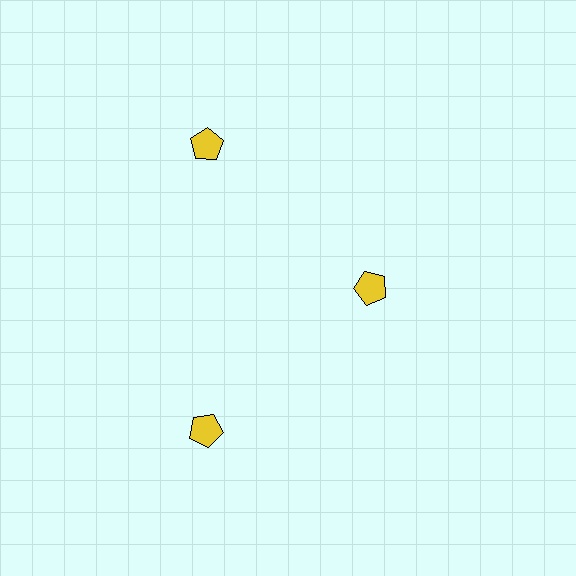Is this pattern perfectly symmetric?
No. The 3 yellow pentagons are arranged in a ring, but one element near the 3 o'clock position is pulled inward toward the center, breaking the 3-fold rotational symmetry.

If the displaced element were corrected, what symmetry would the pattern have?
It would have 3-fold rotational symmetry — the pattern would map onto itself every 120 degrees.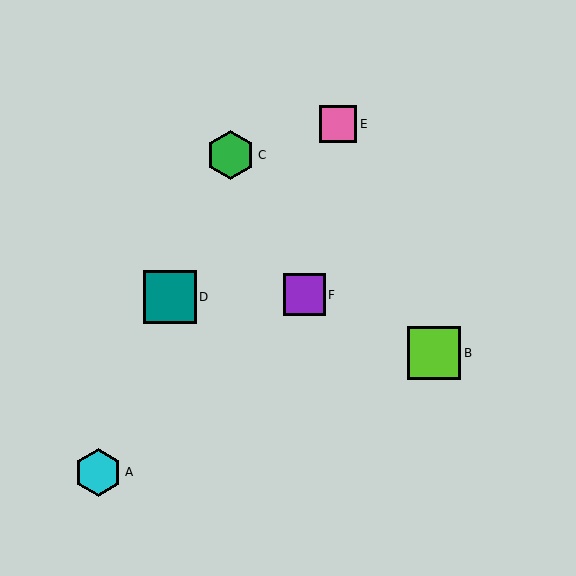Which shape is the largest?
The lime square (labeled B) is the largest.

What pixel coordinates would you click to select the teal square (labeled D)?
Click at (170, 297) to select the teal square D.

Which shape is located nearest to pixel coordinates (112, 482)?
The cyan hexagon (labeled A) at (98, 472) is nearest to that location.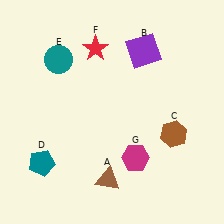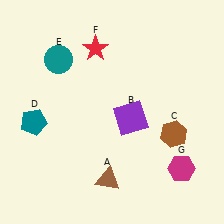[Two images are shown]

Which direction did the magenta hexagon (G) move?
The magenta hexagon (G) moved right.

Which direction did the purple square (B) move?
The purple square (B) moved down.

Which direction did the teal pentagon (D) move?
The teal pentagon (D) moved up.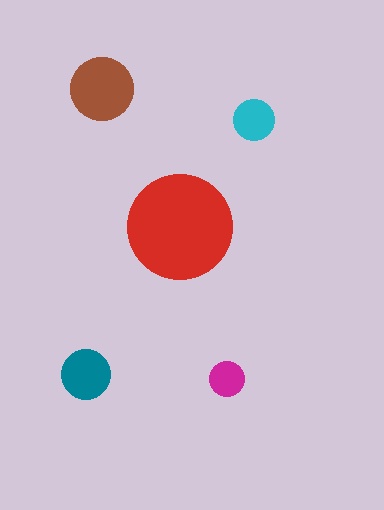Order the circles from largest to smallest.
the red one, the brown one, the teal one, the cyan one, the magenta one.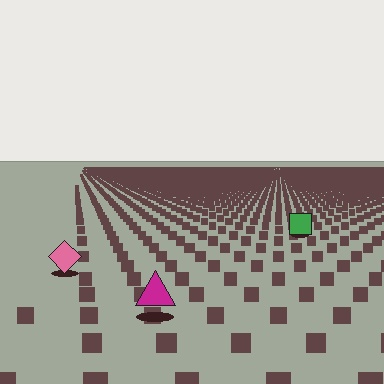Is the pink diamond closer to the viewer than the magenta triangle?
No. The magenta triangle is closer — you can tell from the texture gradient: the ground texture is coarser near it.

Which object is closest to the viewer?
The magenta triangle is closest. The texture marks near it are larger and more spread out.